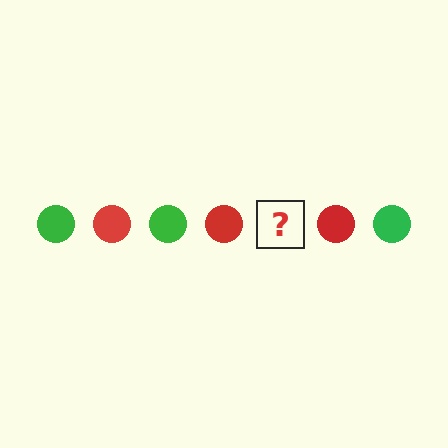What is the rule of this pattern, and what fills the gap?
The rule is that the pattern cycles through green, red circles. The gap should be filled with a green circle.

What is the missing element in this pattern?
The missing element is a green circle.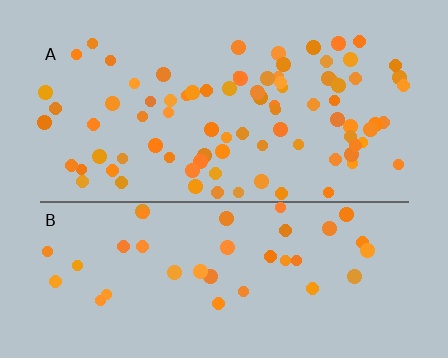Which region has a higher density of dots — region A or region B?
A (the top).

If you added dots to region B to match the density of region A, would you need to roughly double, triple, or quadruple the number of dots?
Approximately double.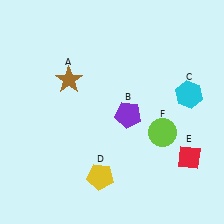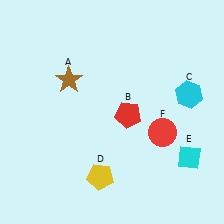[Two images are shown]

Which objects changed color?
B changed from purple to red. E changed from red to cyan. F changed from lime to red.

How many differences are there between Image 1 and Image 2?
There are 3 differences between the two images.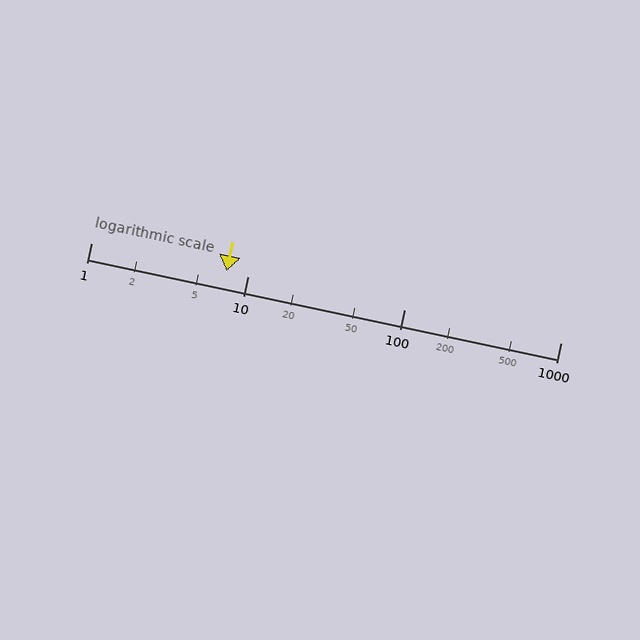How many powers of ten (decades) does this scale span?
The scale spans 3 decades, from 1 to 1000.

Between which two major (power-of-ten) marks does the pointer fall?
The pointer is between 1 and 10.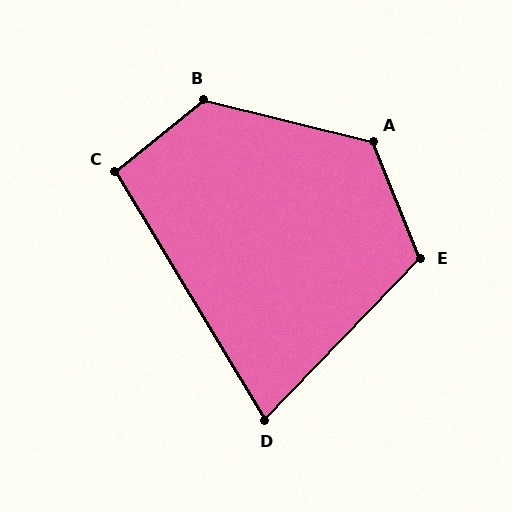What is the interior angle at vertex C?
Approximately 98 degrees (obtuse).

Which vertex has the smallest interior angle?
D, at approximately 75 degrees.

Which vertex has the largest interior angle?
B, at approximately 128 degrees.